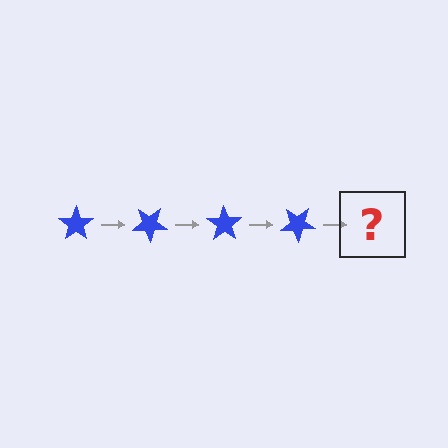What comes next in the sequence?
The next element should be a blue star rotated 140 degrees.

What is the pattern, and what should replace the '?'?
The pattern is that the star rotates 35 degrees each step. The '?' should be a blue star rotated 140 degrees.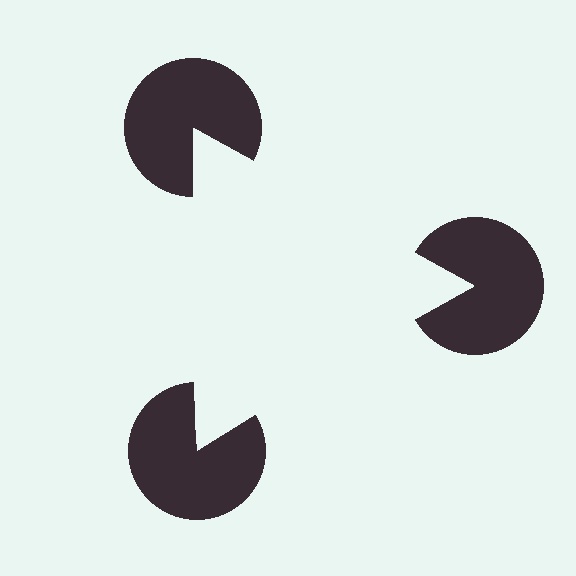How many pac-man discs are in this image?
There are 3 — one at each vertex of the illusory triangle.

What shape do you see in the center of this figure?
An illusory triangle — its edges are inferred from the aligned wedge cuts in the pac-man discs, not physically drawn.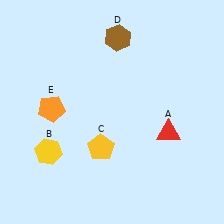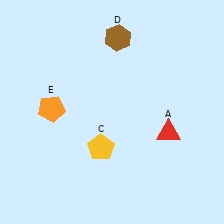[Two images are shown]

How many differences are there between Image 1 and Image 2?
There is 1 difference between the two images.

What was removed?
The yellow hexagon (B) was removed in Image 2.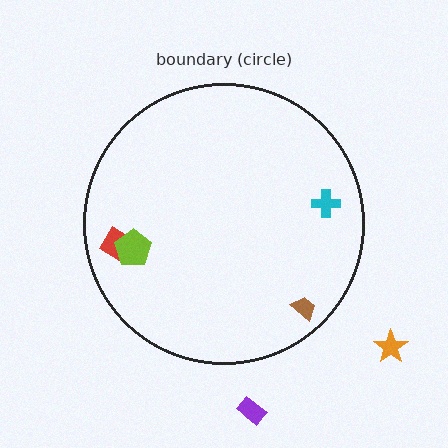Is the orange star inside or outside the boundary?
Outside.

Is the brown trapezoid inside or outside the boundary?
Inside.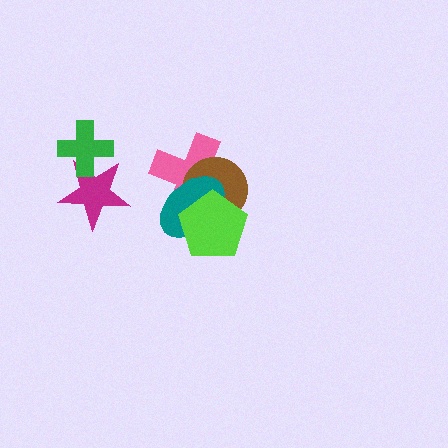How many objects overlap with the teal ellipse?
3 objects overlap with the teal ellipse.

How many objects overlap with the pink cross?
3 objects overlap with the pink cross.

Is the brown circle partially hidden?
Yes, it is partially covered by another shape.